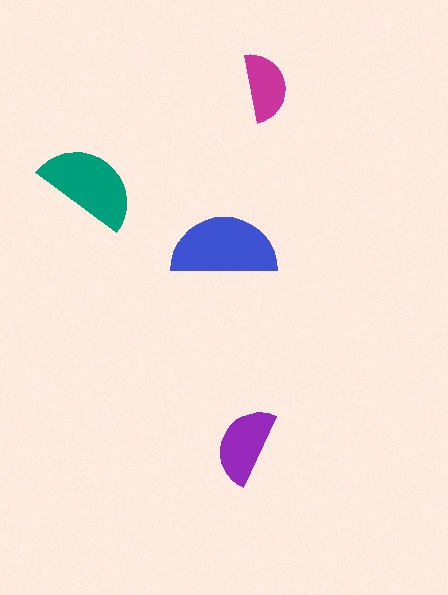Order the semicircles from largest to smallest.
the blue one, the teal one, the purple one, the magenta one.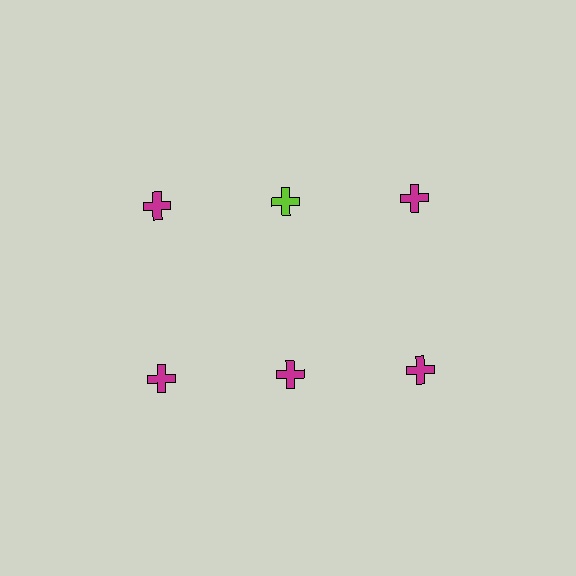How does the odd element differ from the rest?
It has a different color: lime instead of magenta.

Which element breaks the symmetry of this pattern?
The lime cross in the top row, second from left column breaks the symmetry. All other shapes are magenta crosses.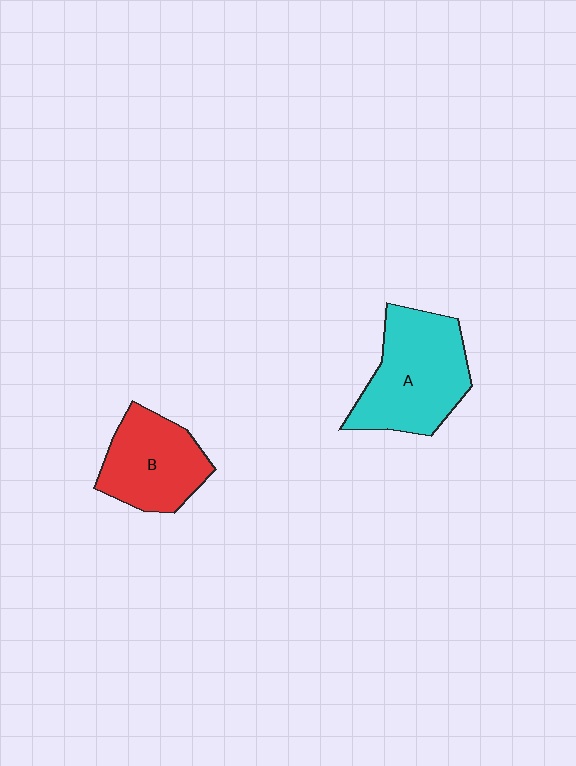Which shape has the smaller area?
Shape B (red).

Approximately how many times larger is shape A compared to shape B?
Approximately 1.3 times.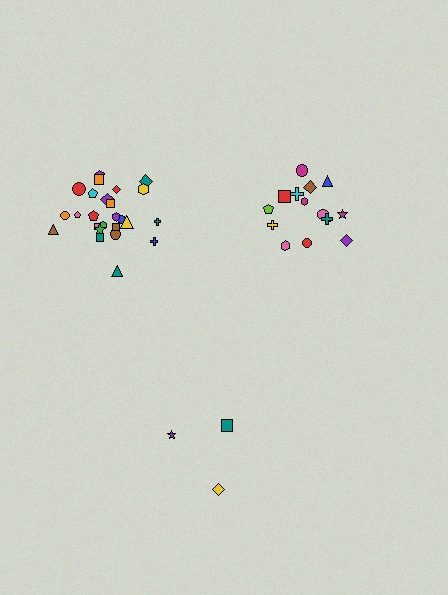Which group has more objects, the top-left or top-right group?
The top-left group.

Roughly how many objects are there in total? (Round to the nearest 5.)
Roughly 45 objects in total.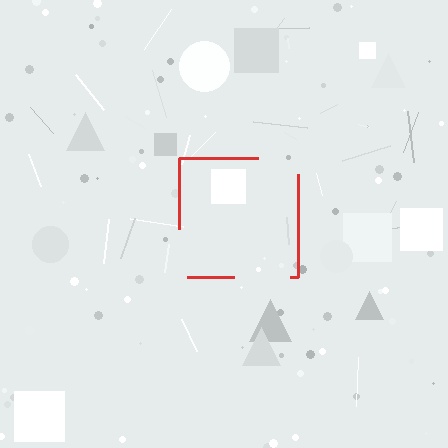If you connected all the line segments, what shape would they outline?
They would outline a square.